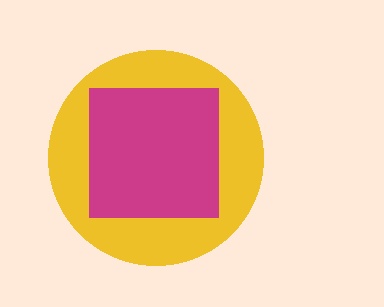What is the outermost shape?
The yellow circle.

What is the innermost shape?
The magenta square.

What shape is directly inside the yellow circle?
The magenta square.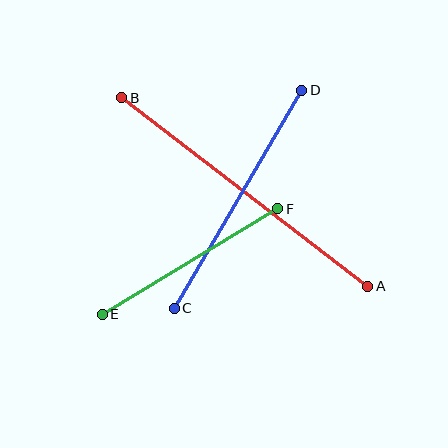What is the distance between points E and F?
The distance is approximately 205 pixels.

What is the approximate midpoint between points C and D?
The midpoint is at approximately (238, 199) pixels.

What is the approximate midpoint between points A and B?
The midpoint is at approximately (245, 192) pixels.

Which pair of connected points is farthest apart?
Points A and B are farthest apart.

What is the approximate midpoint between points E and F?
The midpoint is at approximately (190, 262) pixels.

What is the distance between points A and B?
The distance is approximately 310 pixels.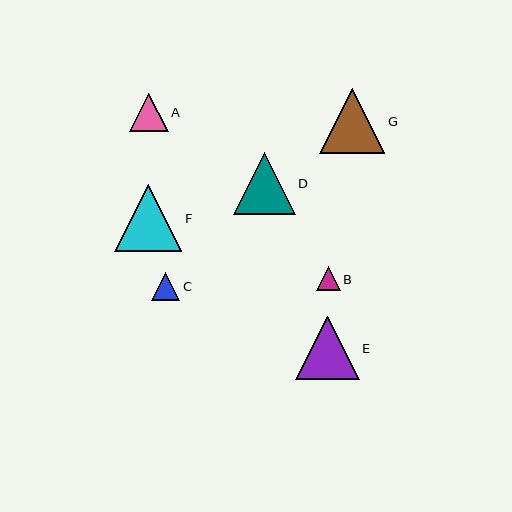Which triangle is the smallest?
Triangle B is the smallest with a size of approximately 24 pixels.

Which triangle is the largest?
Triangle F is the largest with a size of approximately 67 pixels.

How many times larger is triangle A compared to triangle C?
Triangle A is approximately 1.4 times the size of triangle C.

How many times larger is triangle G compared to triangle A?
Triangle G is approximately 1.7 times the size of triangle A.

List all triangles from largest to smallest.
From largest to smallest: F, G, E, D, A, C, B.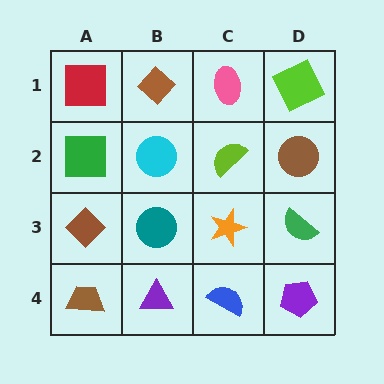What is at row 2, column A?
A green square.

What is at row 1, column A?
A red square.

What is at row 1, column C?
A pink ellipse.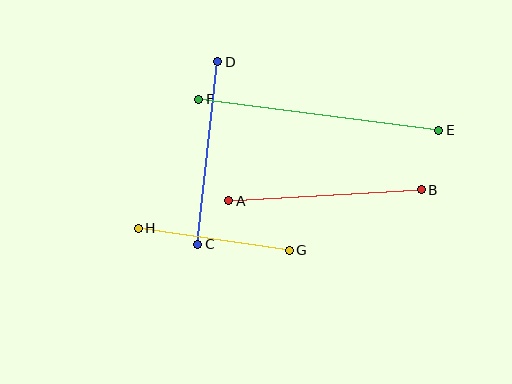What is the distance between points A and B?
The distance is approximately 193 pixels.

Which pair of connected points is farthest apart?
Points E and F are farthest apart.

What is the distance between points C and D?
The distance is approximately 184 pixels.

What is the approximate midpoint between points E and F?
The midpoint is at approximately (319, 115) pixels.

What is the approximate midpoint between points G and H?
The midpoint is at approximately (214, 239) pixels.